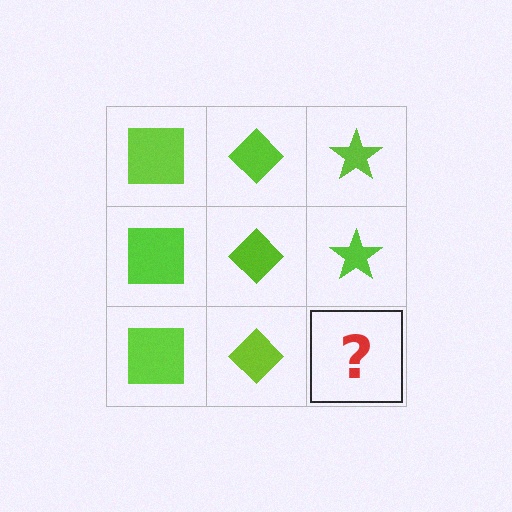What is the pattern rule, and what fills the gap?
The rule is that each column has a consistent shape. The gap should be filled with a lime star.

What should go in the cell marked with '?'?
The missing cell should contain a lime star.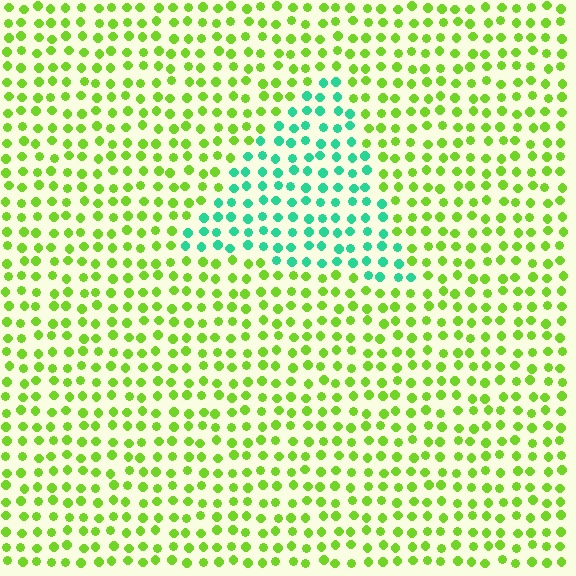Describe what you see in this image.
The image is filled with small lime elements in a uniform arrangement. A triangle-shaped region is visible where the elements are tinted to a slightly different hue, forming a subtle color boundary.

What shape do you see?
I see a triangle.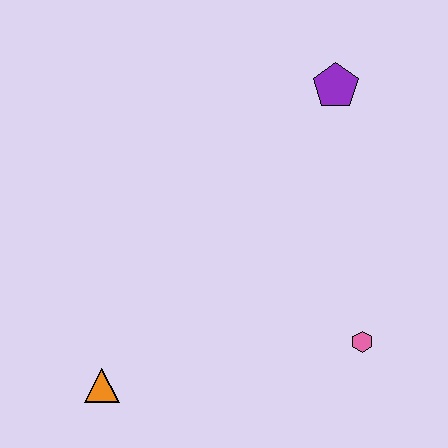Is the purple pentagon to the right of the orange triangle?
Yes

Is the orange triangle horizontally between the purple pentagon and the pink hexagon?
No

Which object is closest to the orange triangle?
The pink hexagon is closest to the orange triangle.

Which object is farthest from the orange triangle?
The purple pentagon is farthest from the orange triangle.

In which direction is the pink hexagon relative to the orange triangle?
The pink hexagon is to the right of the orange triangle.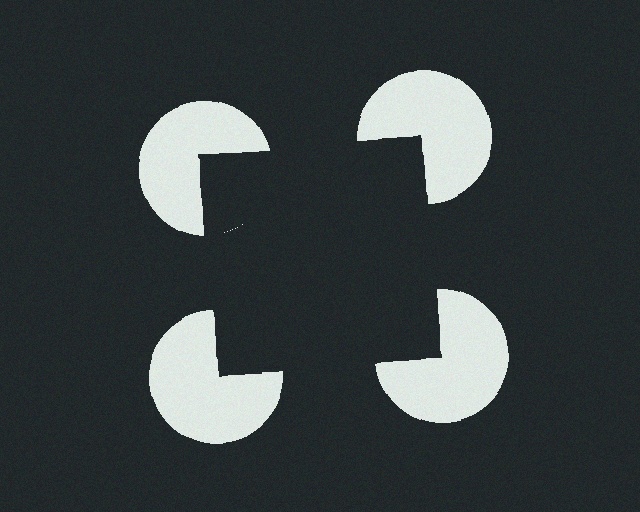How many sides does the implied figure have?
4 sides.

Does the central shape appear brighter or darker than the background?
It typically appears slightly darker than the background, even though no actual brightness change is drawn.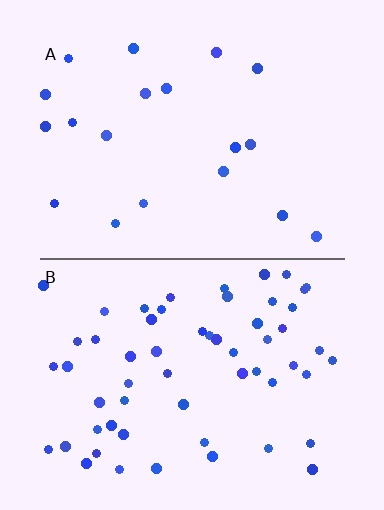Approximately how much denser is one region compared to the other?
Approximately 3.0× — region B over region A.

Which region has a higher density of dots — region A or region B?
B (the bottom).